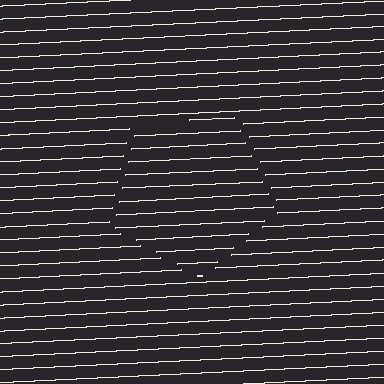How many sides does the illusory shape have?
5 sides — the line-ends trace a pentagon.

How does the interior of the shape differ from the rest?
The interior of the shape contains the same grating, shifted by half a period — the contour is defined by the phase discontinuity where line-ends from the inner and outer gratings abut.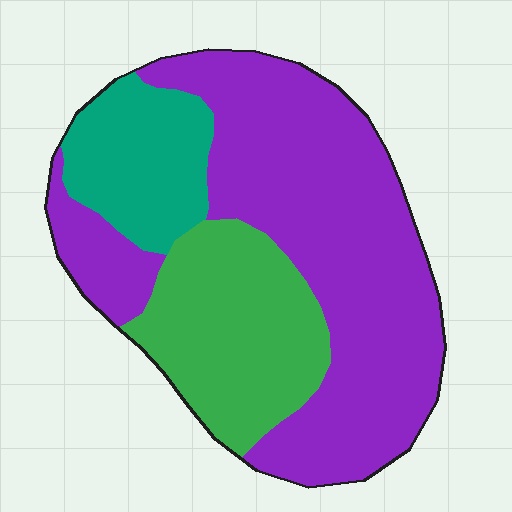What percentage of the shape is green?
Green covers about 25% of the shape.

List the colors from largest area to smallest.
From largest to smallest: purple, green, teal.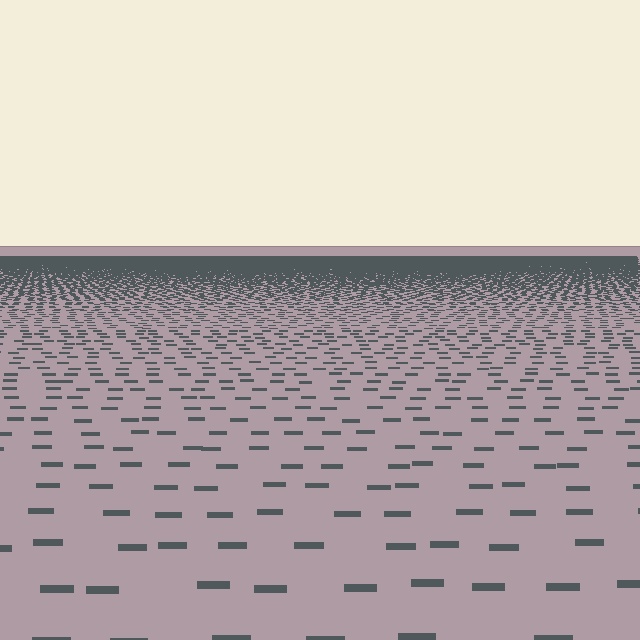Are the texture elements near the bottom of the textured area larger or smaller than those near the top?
Larger. Near the bottom, elements are closer to the viewer and appear at a bigger on-screen size.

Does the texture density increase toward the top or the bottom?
Density increases toward the top.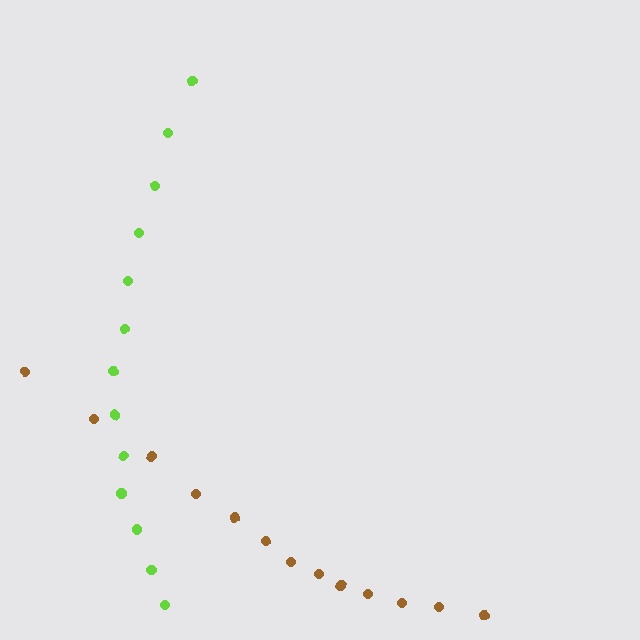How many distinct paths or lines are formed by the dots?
There are 2 distinct paths.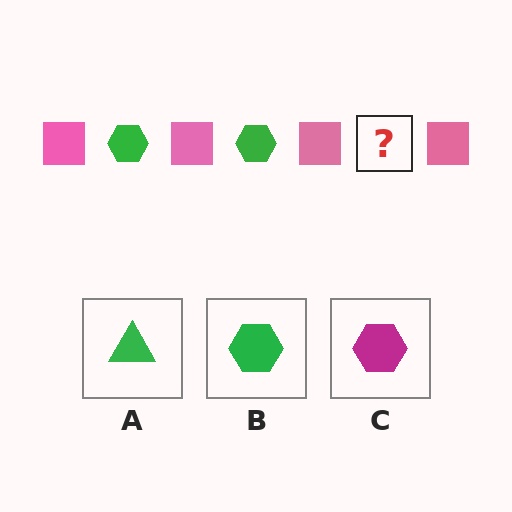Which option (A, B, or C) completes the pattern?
B.